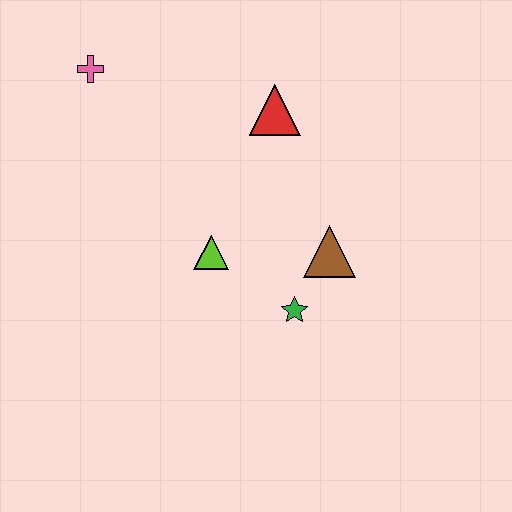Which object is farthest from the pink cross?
The green star is farthest from the pink cross.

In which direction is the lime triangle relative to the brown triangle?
The lime triangle is to the left of the brown triangle.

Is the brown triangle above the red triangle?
No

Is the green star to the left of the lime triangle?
No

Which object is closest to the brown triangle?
The green star is closest to the brown triangle.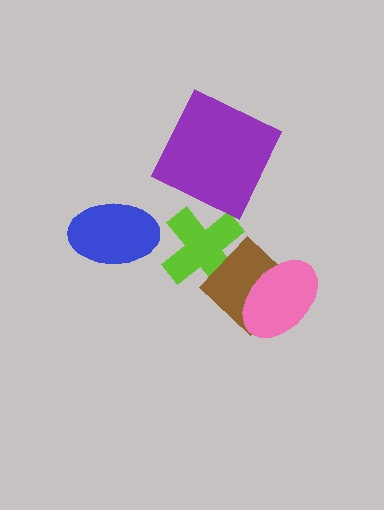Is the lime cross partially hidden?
Yes, it is partially covered by another shape.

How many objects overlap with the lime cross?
1 object overlaps with the lime cross.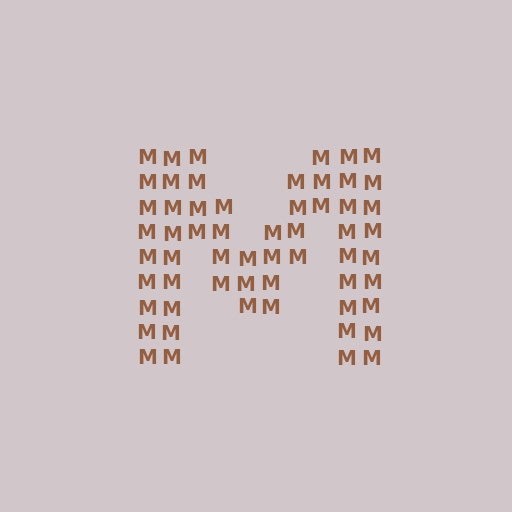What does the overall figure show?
The overall figure shows the letter M.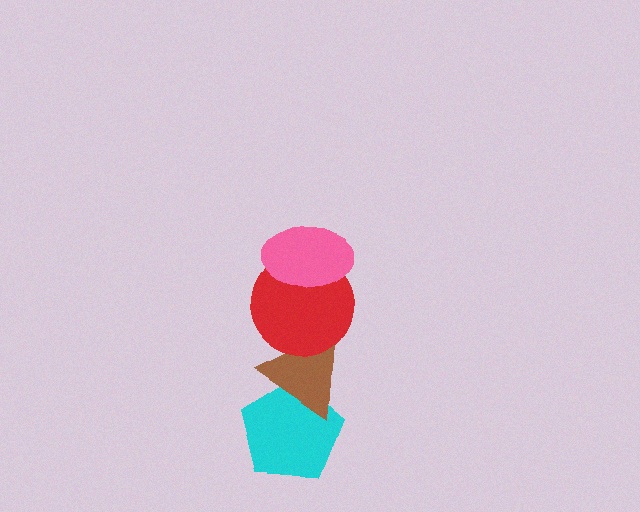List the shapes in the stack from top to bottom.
From top to bottom: the pink ellipse, the red circle, the brown triangle, the cyan pentagon.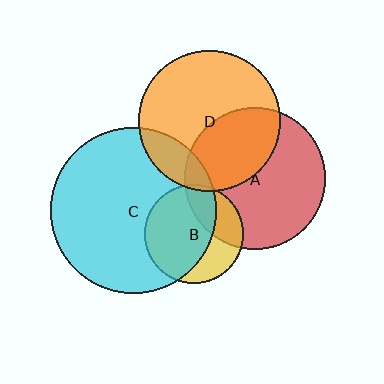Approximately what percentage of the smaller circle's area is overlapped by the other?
Approximately 65%.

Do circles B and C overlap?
Yes.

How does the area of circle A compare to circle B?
Approximately 2.1 times.